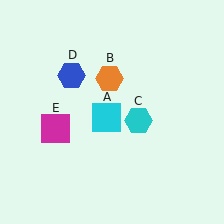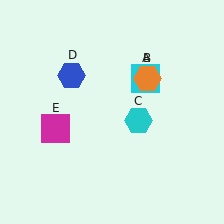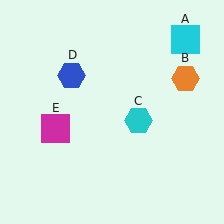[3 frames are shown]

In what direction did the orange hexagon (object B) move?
The orange hexagon (object B) moved right.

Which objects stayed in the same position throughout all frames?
Cyan hexagon (object C) and blue hexagon (object D) and magenta square (object E) remained stationary.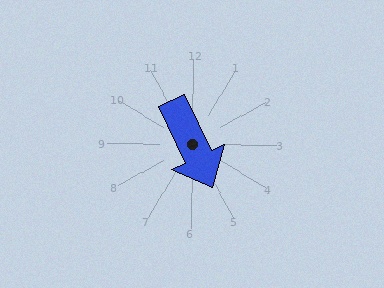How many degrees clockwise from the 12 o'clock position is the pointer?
Approximately 155 degrees.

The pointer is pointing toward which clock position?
Roughly 5 o'clock.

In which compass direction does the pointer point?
Southeast.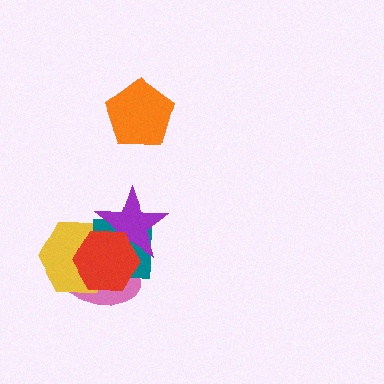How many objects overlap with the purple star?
4 objects overlap with the purple star.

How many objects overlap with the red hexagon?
4 objects overlap with the red hexagon.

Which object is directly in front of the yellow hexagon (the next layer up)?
The teal square is directly in front of the yellow hexagon.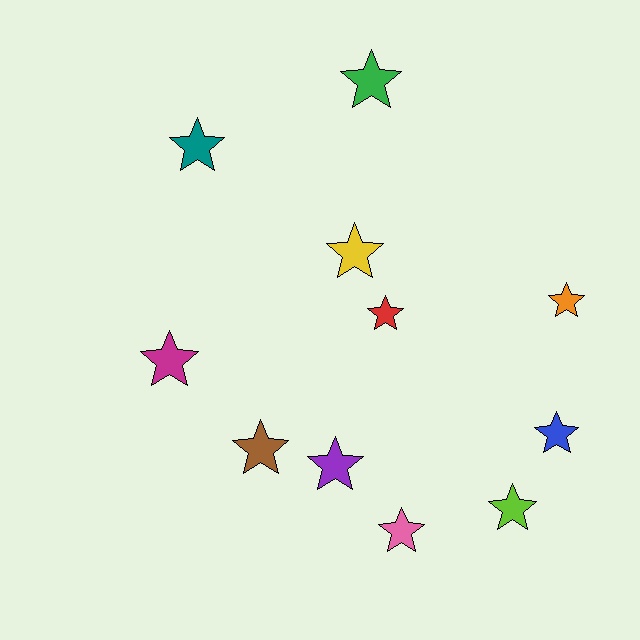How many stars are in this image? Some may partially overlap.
There are 11 stars.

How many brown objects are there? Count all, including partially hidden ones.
There is 1 brown object.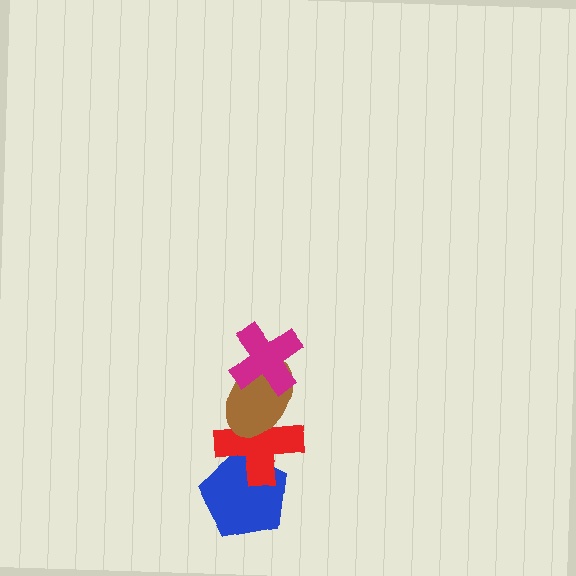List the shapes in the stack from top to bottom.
From top to bottom: the magenta cross, the brown ellipse, the red cross, the blue pentagon.